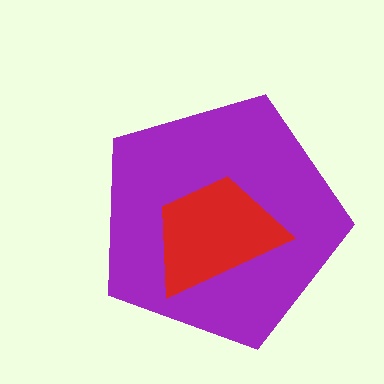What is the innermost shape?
The red trapezoid.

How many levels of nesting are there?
2.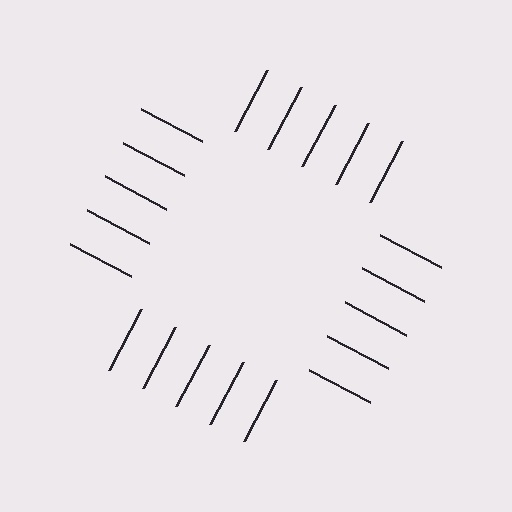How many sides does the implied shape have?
4 sides — the line-ends trace a square.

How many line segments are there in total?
20 — 5 along each of the 4 edges.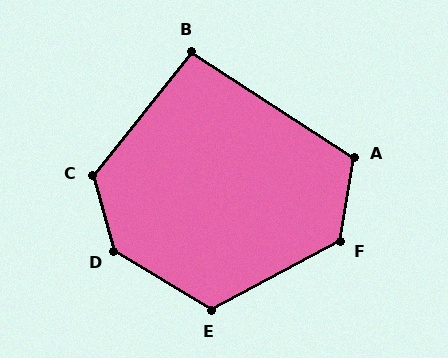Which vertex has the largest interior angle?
D, at approximately 137 degrees.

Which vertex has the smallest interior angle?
B, at approximately 95 degrees.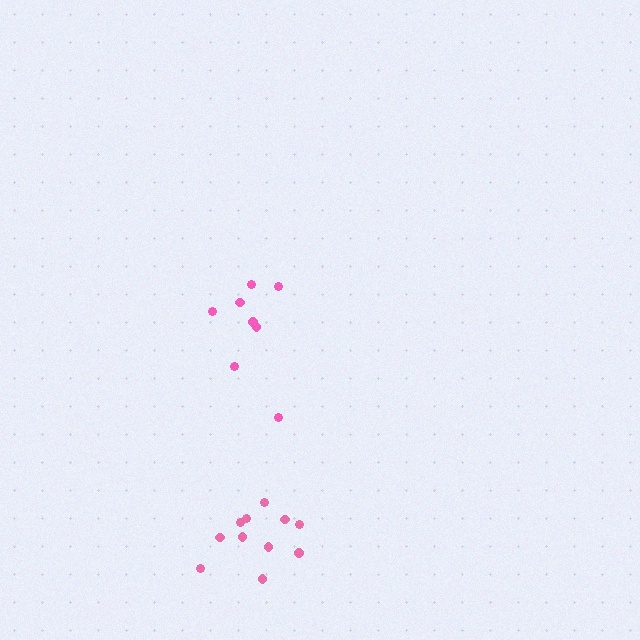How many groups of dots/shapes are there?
There are 2 groups.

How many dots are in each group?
Group 1: 11 dots, Group 2: 8 dots (19 total).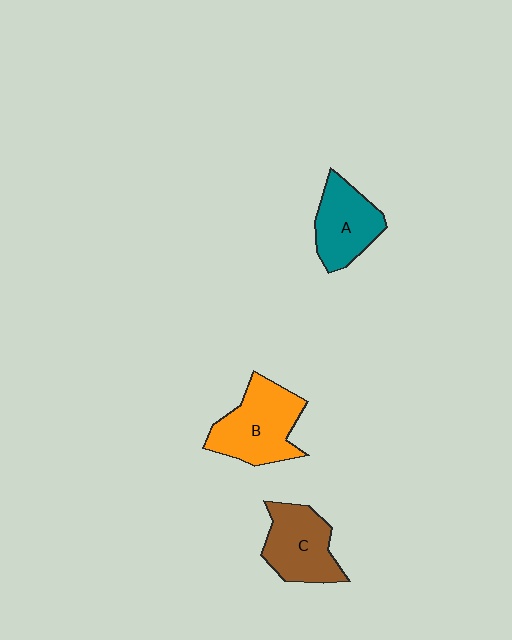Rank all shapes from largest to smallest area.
From largest to smallest: B (orange), C (brown), A (teal).